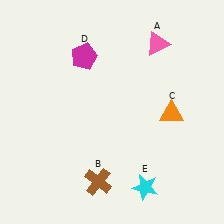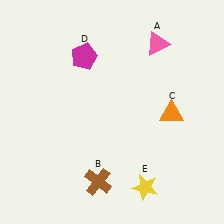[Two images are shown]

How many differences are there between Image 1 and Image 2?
There is 1 difference between the two images.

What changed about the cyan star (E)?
In Image 1, E is cyan. In Image 2, it changed to yellow.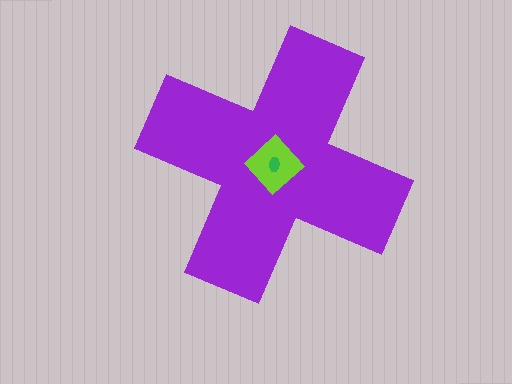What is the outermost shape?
The purple cross.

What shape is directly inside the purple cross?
The lime diamond.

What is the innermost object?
The green ellipse.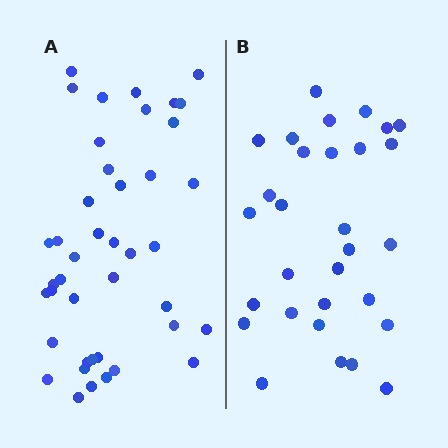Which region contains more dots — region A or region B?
Region A (the left region) has more dots.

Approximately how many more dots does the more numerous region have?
Region A has roughly 12 or so more dots than region B.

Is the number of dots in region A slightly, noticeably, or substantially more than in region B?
Region A has noticeably more, but not dramatically so. The ratio is roughly 1.4 to 1.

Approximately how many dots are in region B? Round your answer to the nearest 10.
About 30 dots.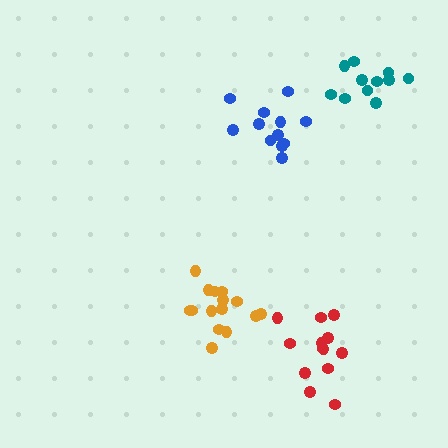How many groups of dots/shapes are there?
There are 4 groups.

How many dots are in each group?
Group 1: 13 dots, Group 2: 15 dots, Group 3: 12 dots, Group 4: 11 dots (51 total).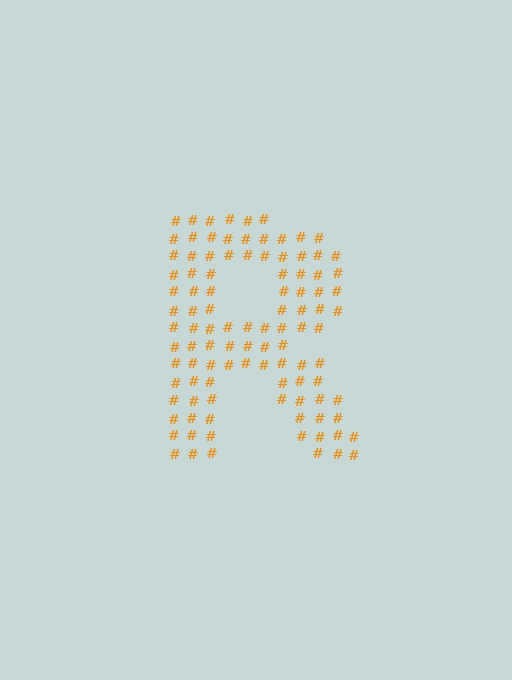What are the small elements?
The small elements are hash symbols.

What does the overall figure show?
The overall figure shows the letter R.